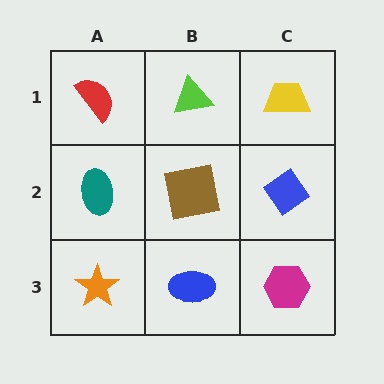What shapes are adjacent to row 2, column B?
A lime triangle (row 1, column B), a blue ellipse (row 3, column B), a teal ellipse (row 2, column A), a blue diamond (row 2, column C).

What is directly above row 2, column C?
A yellow trapezoid.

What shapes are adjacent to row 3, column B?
A brown square (row 2, column B), an orange star (row 3, column A), a magenta hexagon (row 3, column C).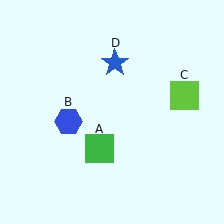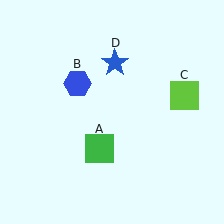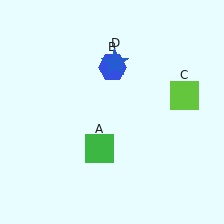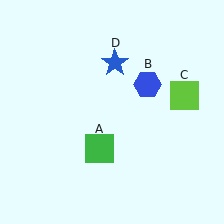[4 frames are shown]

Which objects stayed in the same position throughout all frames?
Green square (object A) and lime square (object C) and blue star (object D) remained stationary.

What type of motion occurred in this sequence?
The blue hexagon (object B) rotated clockwise around the center of the scene.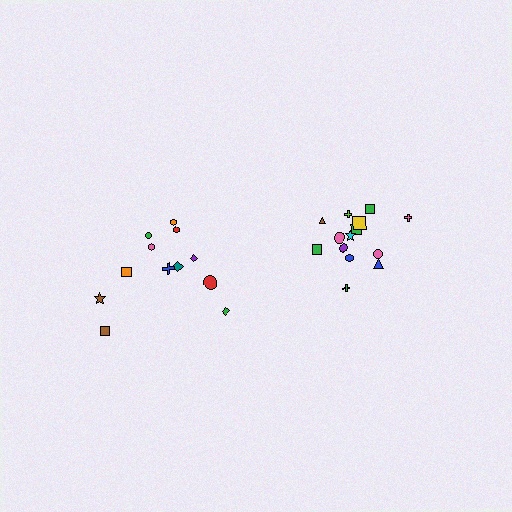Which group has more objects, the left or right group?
The right group.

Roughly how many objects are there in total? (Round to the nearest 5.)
Roughly 25 objects in total.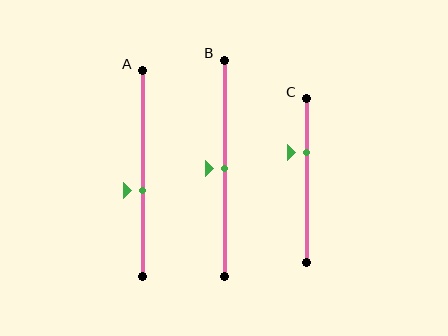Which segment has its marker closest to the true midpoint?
Segment B has its marker closest to the true midpoint.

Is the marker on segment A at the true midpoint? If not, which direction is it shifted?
No, the marker on segment A is shifted downward by about 8% of the segment length.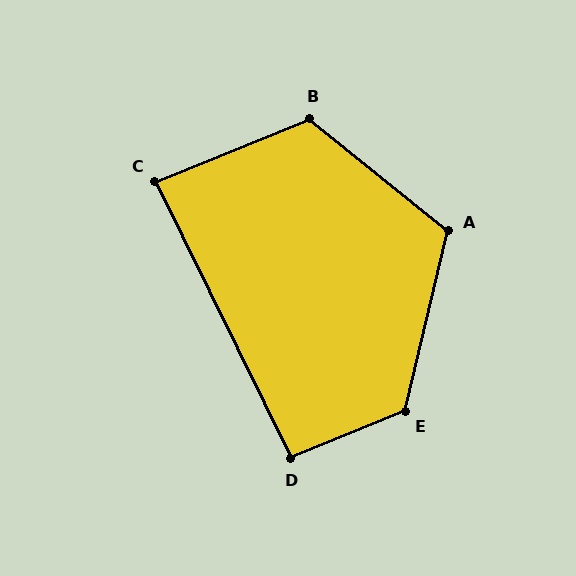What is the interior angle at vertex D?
Approximately 94 degrees (approximately right).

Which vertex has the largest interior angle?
E, at approximately 126 degrees.